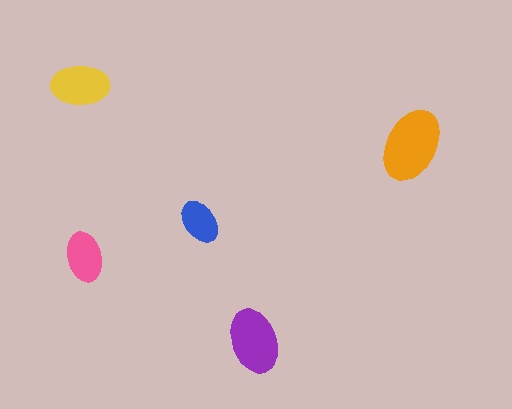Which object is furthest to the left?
The yellow ellipse is leftmost.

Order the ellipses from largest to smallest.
the orange one, the purple one, the yellow one, the pink one, the blue one.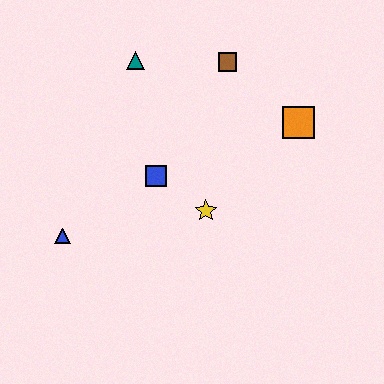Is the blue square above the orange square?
No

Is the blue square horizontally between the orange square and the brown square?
No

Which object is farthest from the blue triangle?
The orange square is farthest from the blue triangle.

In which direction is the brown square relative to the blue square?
The brown square is above the blue square.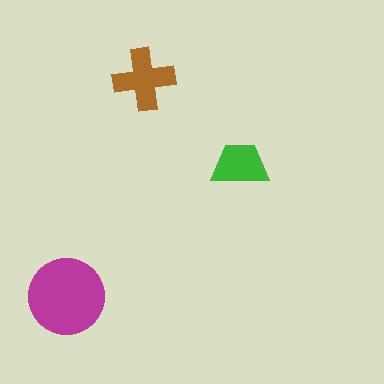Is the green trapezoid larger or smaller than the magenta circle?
Smaller.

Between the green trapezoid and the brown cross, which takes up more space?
The brown cross.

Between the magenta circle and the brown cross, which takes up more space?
The magenta circle.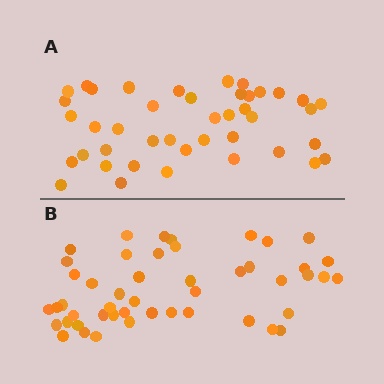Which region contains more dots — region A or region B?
Region B (the bottom region) has more dots.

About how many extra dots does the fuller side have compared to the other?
Region B has about 6 more dots than region A.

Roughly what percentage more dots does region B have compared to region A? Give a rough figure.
About 15% more.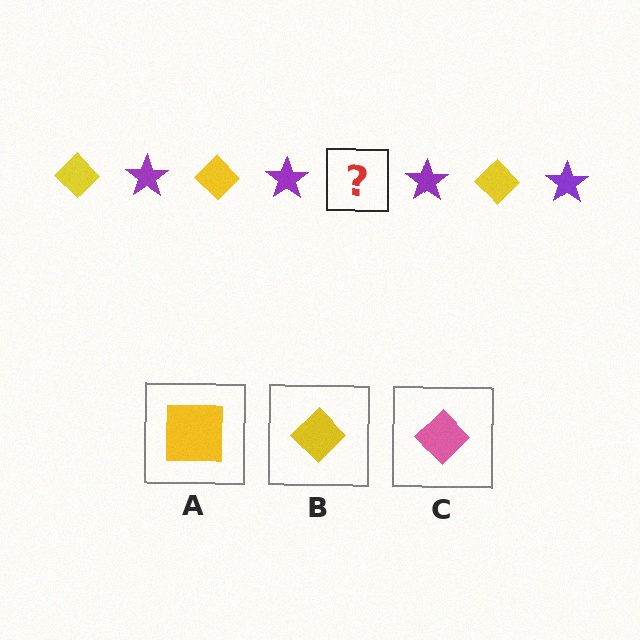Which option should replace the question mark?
Option B.